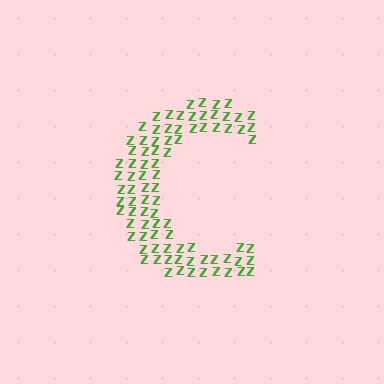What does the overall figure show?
The overall figure shows the letter C.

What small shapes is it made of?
It is made of small letter Z's.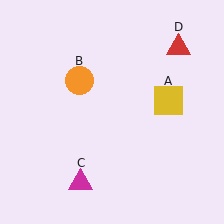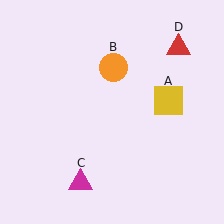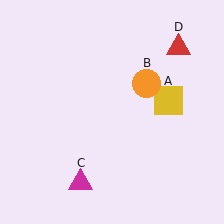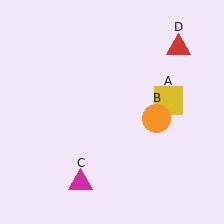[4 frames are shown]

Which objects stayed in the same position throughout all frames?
Yellow square (object A) and magenta triangle (object C) and red triangle (object D) remained stationary.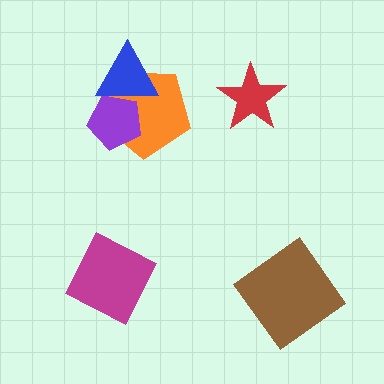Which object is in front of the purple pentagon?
The blue triangle is in front of the purple pentagon.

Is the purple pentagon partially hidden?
Yes, it is partially covered by another shape.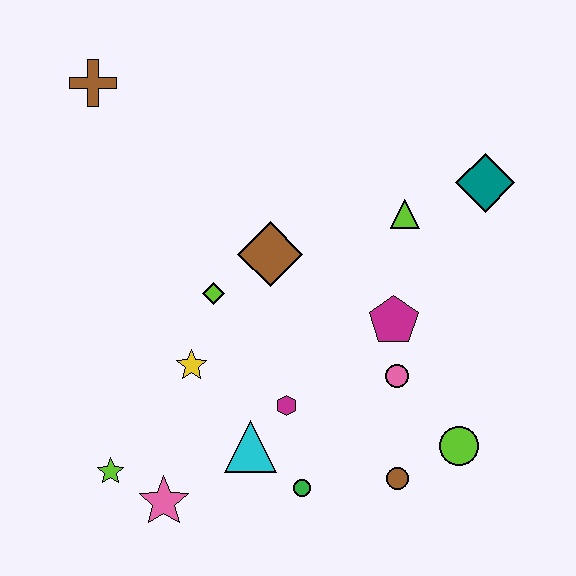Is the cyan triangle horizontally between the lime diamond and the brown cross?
No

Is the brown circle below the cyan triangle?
Yes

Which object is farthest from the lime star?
The teal diamond is farthest from the lime star.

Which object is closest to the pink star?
The lime star is closest to the pink star.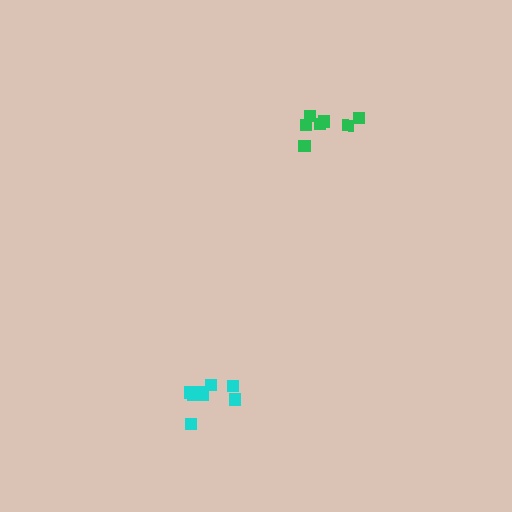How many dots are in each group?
Group 1: 8 dots, Group 2: 7 dots (15 total).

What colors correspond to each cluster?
The clusters are colored: cyan, green.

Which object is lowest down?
The cyan cluster is bottommost.